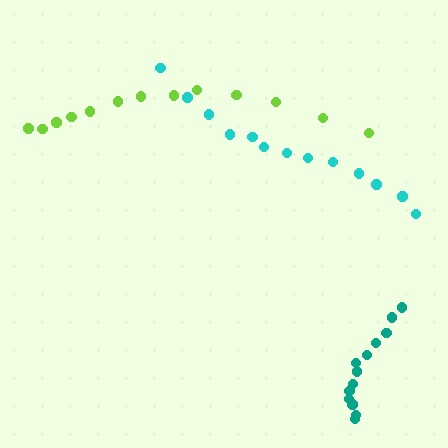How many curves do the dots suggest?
There are 3 distinct paths.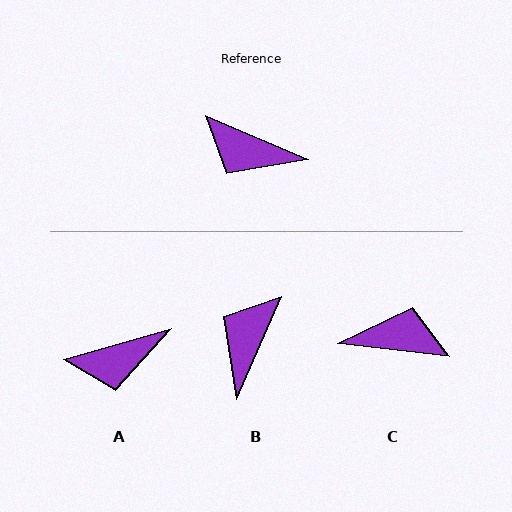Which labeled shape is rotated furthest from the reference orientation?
C, about 164 degrees away.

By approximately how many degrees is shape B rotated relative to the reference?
Approximately 91 degrees clockwise.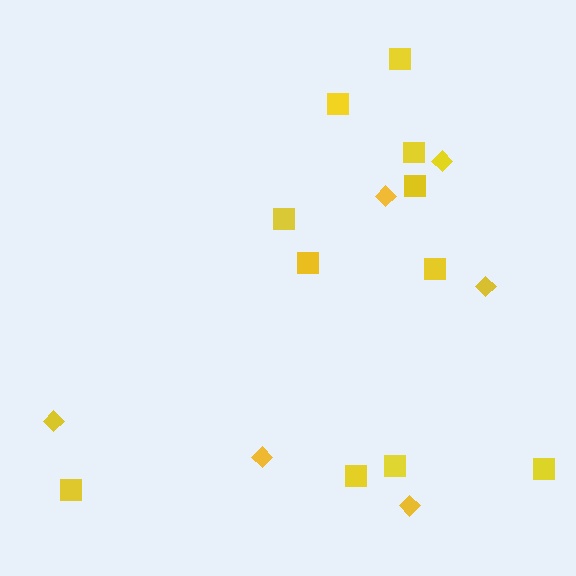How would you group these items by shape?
There are 2 groups: one group of squares (11) and one group of diamonds (6).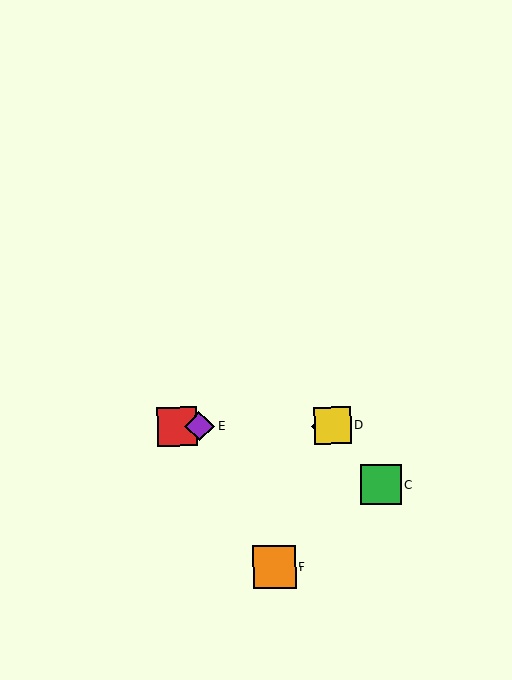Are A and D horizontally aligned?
Yes, both are at y≈427.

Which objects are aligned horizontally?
Objects A, B, D, E are aligned horizontally.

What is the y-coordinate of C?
Object C is at y≈485.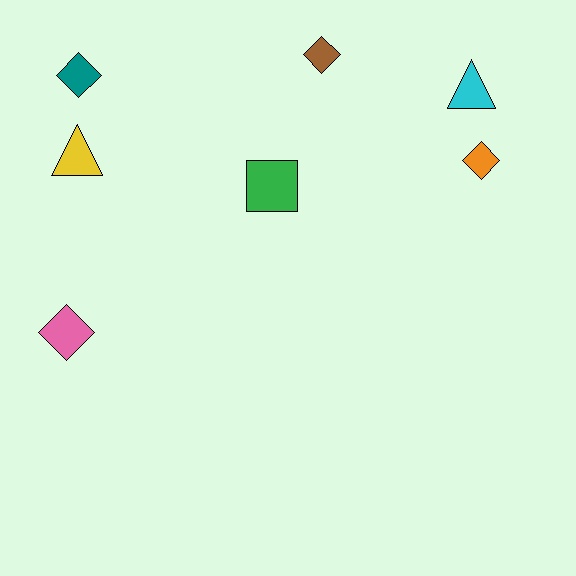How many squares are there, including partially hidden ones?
There is 1 square.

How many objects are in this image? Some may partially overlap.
There are 7 objects.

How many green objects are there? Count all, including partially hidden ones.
There is 1 green object.